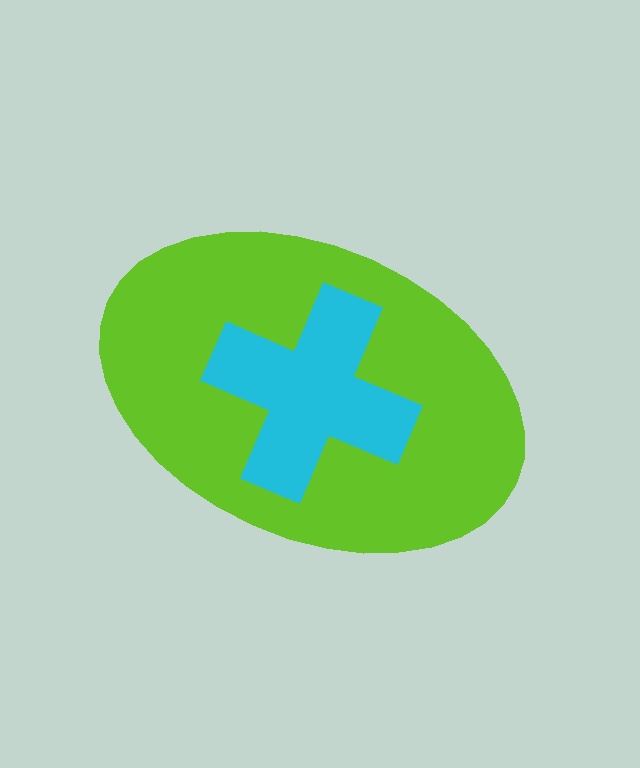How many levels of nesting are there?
2.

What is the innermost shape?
The cyan cross.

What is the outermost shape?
The lime ellipse.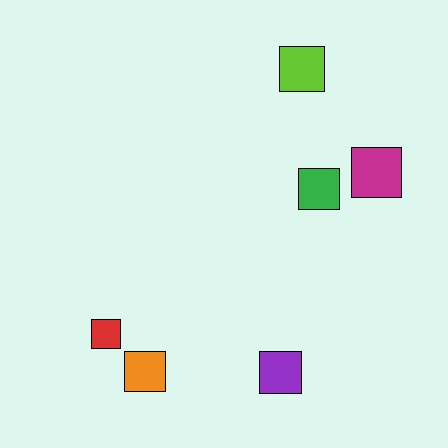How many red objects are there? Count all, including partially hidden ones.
There is 1 red object.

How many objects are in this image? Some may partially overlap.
There are 6 objects.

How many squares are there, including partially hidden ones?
There are 6 squares.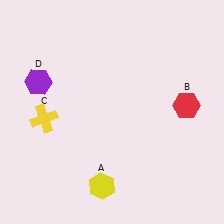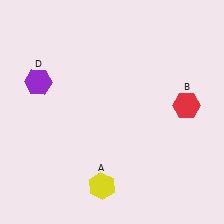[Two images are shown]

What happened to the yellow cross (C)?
The yellow cross (C) was removed in Image 2. It was in the bottom-left area of Image 1.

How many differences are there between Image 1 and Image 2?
There is 1 difference between the two images.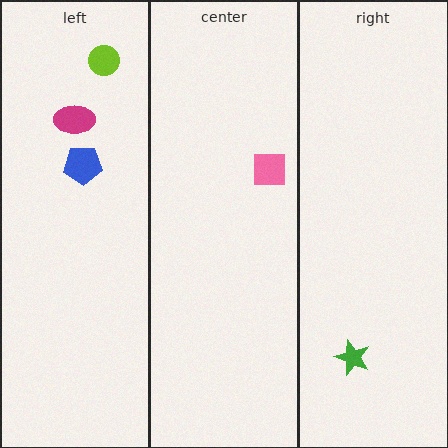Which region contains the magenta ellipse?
The left region.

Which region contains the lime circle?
The left region.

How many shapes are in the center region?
1.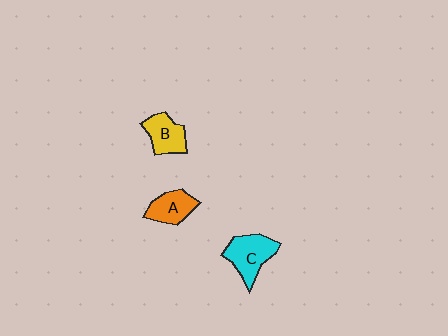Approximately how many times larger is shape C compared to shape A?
Approximately 1.4 times.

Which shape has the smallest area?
Shape A (orange).